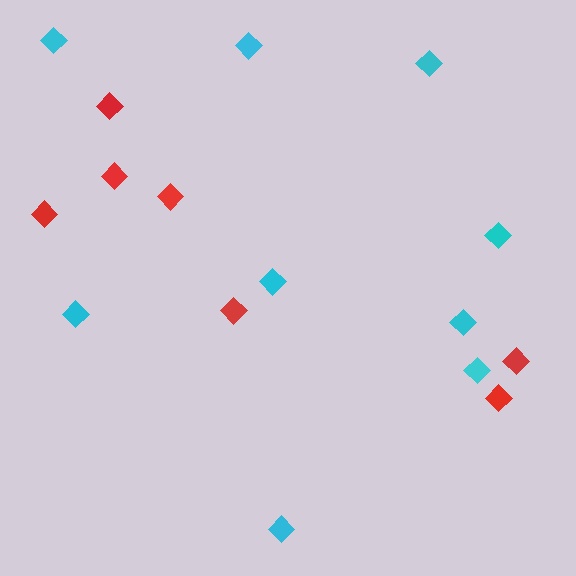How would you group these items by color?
There are 2 groups: one group of red diamonds (7) and one group of cyan diamonds (9).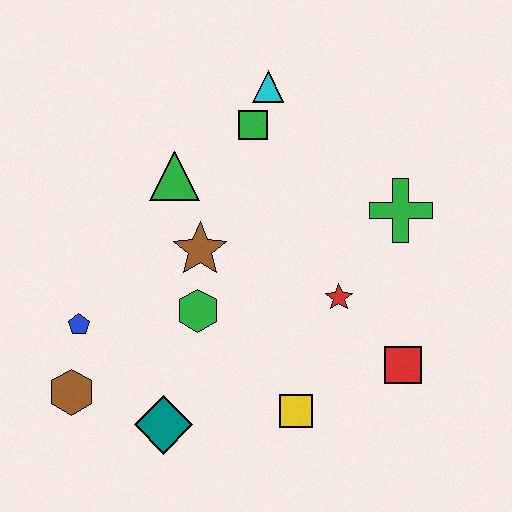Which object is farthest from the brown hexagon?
The green cross is farthest from the brown hexagon.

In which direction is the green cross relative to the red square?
The green cross is above the red square.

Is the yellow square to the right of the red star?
No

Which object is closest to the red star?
The red square is closest to the red star.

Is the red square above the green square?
No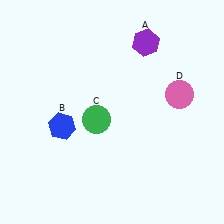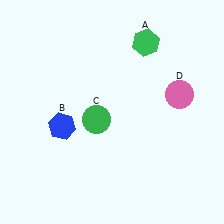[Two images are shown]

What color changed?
The hexagon (A) changed from purple in Image 1 to green in Image 2.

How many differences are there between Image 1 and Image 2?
There is 1 difference between the two images.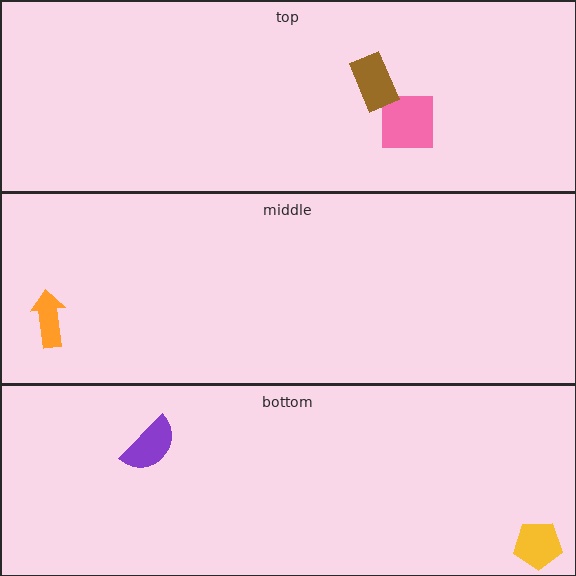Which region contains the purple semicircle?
The bottom region.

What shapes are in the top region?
The pink square, the brown rectangle.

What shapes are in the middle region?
The orange arrow.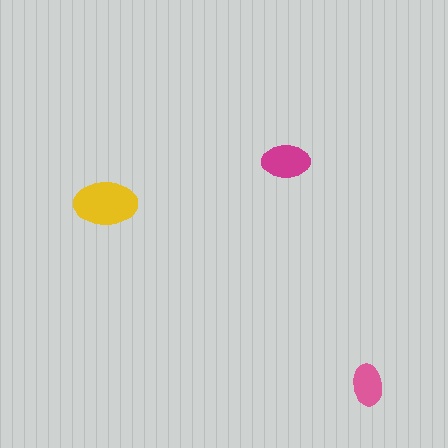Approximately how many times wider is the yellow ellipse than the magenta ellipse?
About 1.5 times wider.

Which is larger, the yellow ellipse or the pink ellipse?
The yellow one.